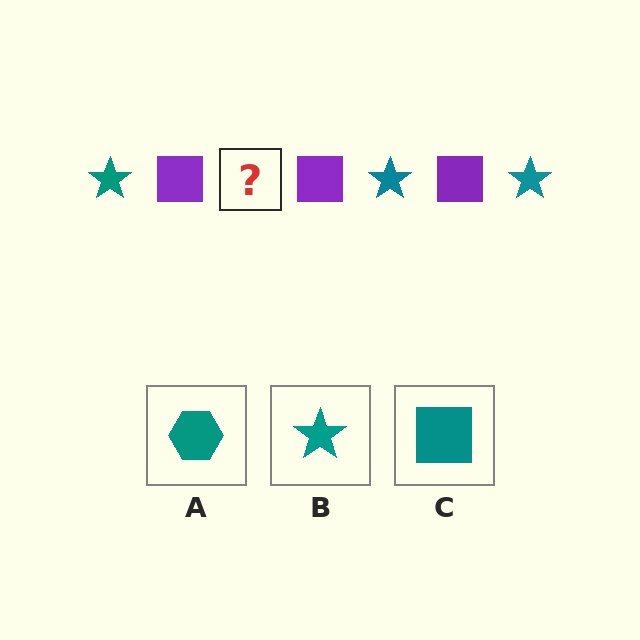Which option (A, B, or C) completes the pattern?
B.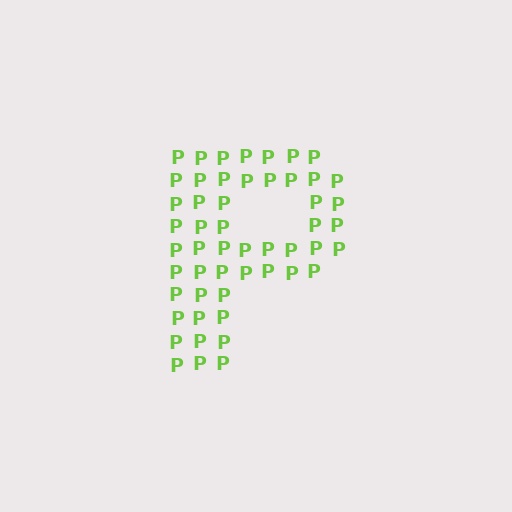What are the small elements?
The small elements are letter P's.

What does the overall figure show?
The overall figure shows the letter P.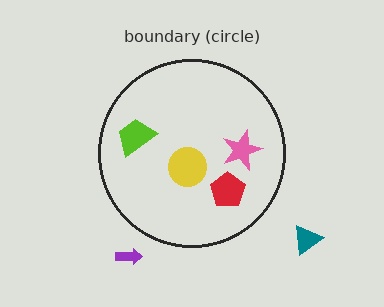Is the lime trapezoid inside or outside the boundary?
Inside.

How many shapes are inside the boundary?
4 inside, 2 outside.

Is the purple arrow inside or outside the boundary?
Outside.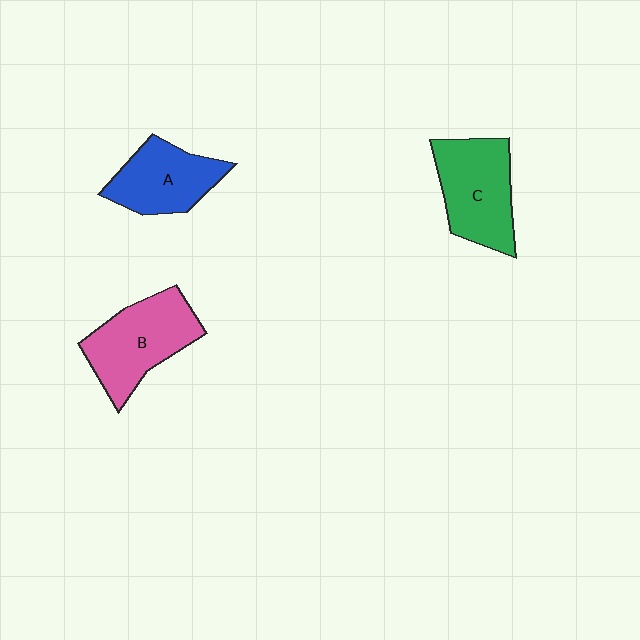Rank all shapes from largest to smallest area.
From largest to smallest: B (pink), C (green), A (blue).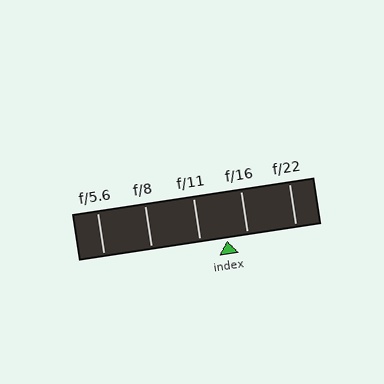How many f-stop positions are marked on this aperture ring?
There are 5 f-stop positions marked.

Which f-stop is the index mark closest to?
The index mark is closest to f/16.